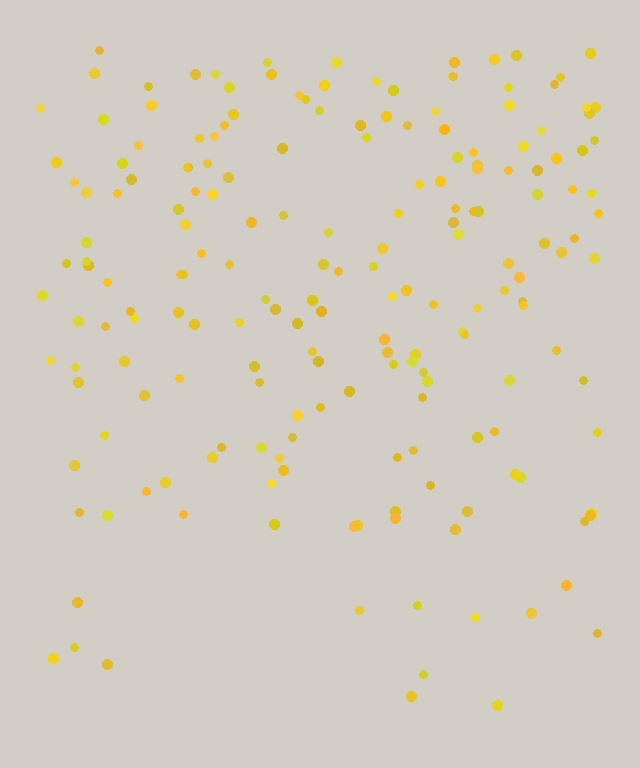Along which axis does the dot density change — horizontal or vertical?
Vertical.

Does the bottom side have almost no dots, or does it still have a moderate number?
Still a moderate number, just noticeably fewer than the top.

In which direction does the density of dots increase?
From bottom to top, with the top side densest.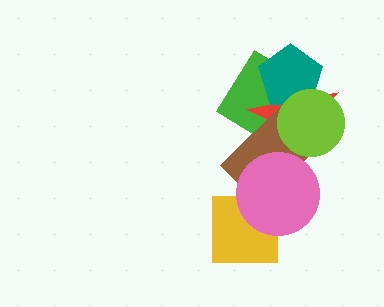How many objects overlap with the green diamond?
4 objects overlap with the green diamond.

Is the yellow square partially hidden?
Yes, it is partially covered by another shape.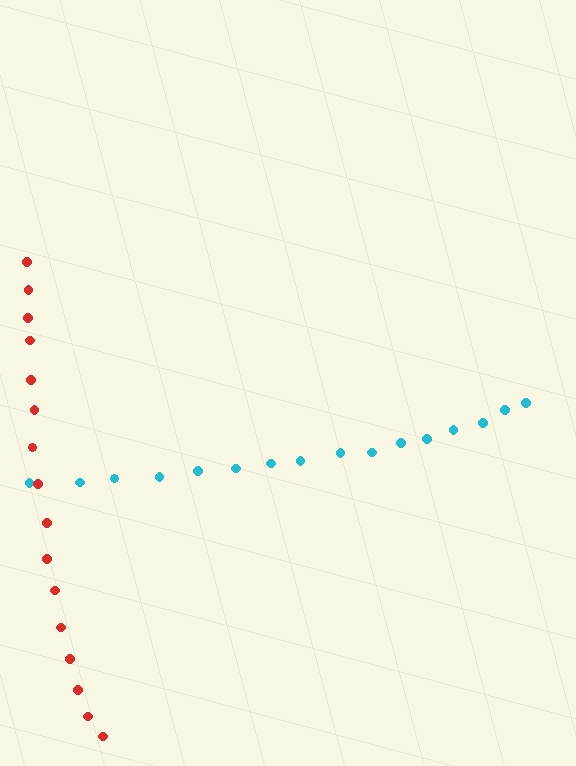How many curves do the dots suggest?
There are 2 distinct paths.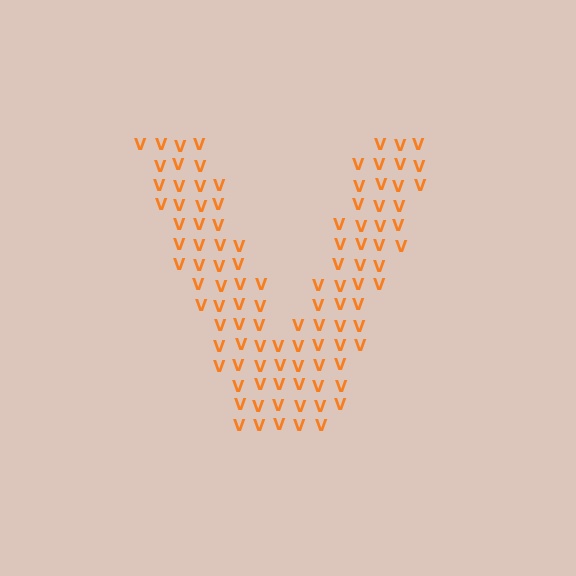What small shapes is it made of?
It is made of small letter V's.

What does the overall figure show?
The overall figure shows the letter V.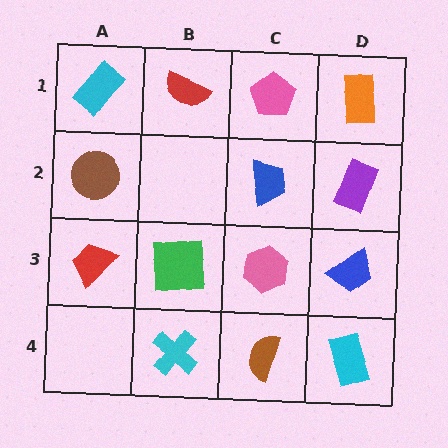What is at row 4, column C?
A brown semicircle.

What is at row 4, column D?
A cyan rectangle.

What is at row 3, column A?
A red trapezoid.